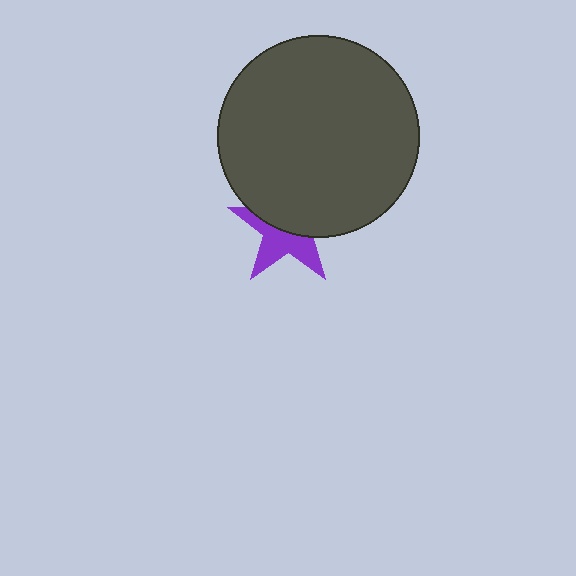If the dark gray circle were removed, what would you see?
You would see the complete purple star.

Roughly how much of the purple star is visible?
About half of it is visible (roughly 47%).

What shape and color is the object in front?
The object in front is a dark gray circle.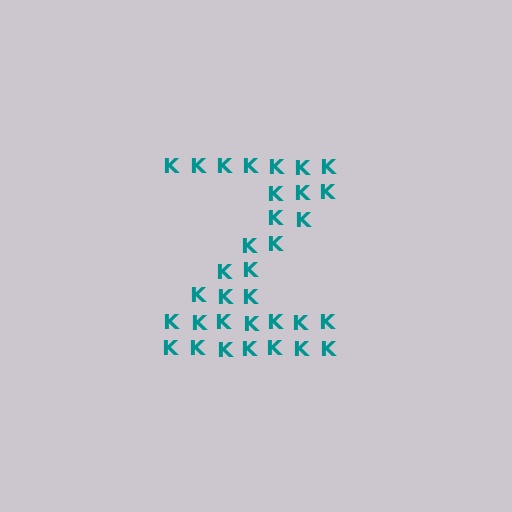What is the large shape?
The large shape is the letter Z.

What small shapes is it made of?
It is made of small letter K's.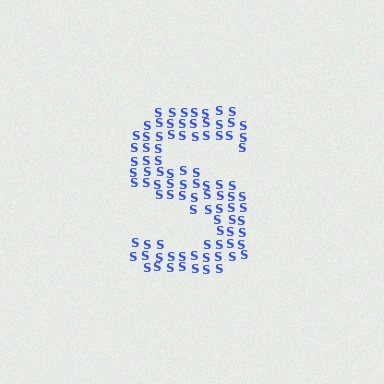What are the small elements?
The small elements are letter S's.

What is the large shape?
The large shape is the letter S.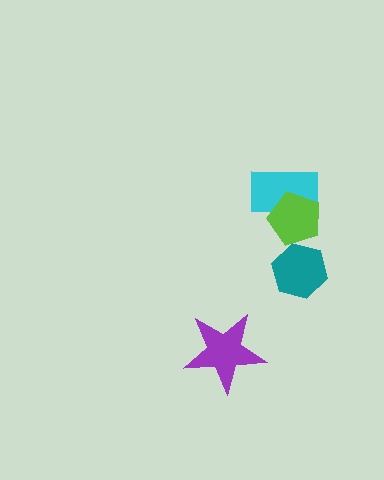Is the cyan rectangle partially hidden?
Yes, it is partially covered by another shape.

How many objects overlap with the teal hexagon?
0 objects overlap with the teal hexagon.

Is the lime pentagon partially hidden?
No, no other shape covers it.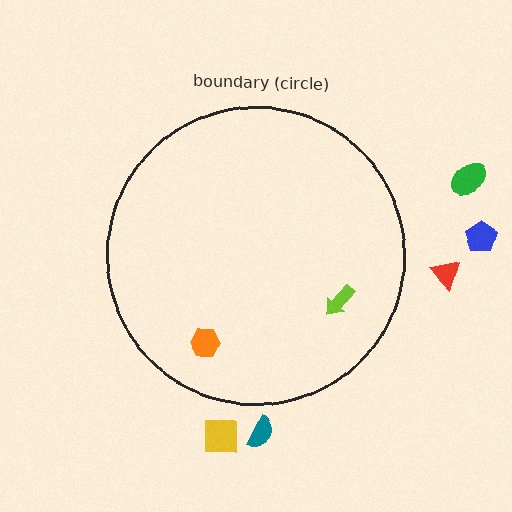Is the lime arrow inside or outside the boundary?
Inside.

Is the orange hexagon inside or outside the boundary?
Inside.